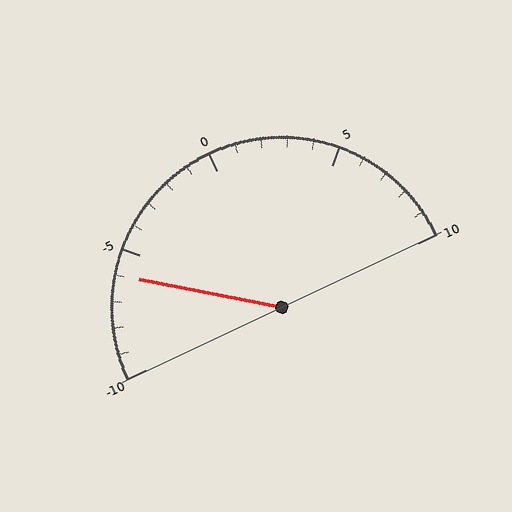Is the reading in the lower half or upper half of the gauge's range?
The reading is in the lower half of the range (-10 to 10).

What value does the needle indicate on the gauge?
The needle indicates approximately -6.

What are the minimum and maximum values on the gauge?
The gauge ranges from -10 to 10.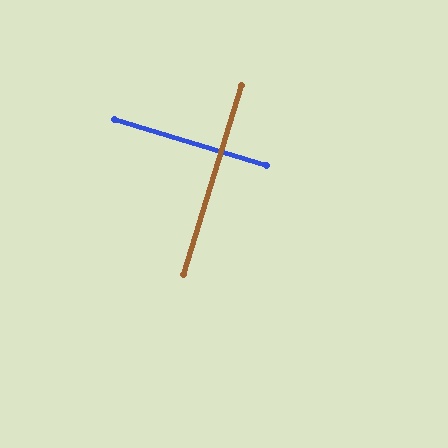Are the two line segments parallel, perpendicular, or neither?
Perpendicular — they meet at approximately 90°.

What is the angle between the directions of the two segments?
Approximately 90 degrees.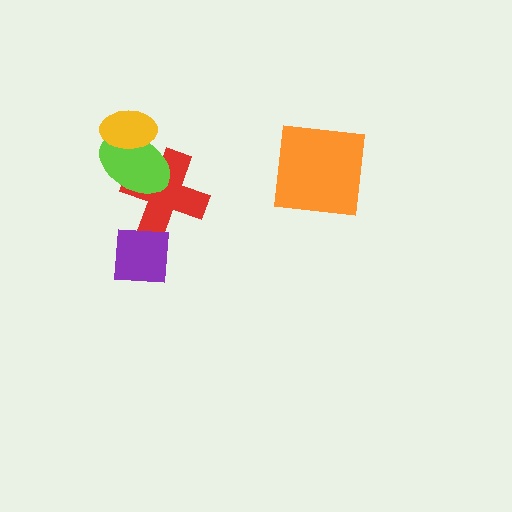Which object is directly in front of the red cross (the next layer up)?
The purple square is directly in front of the red cross.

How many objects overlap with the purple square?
1 object overlaps with the purple square.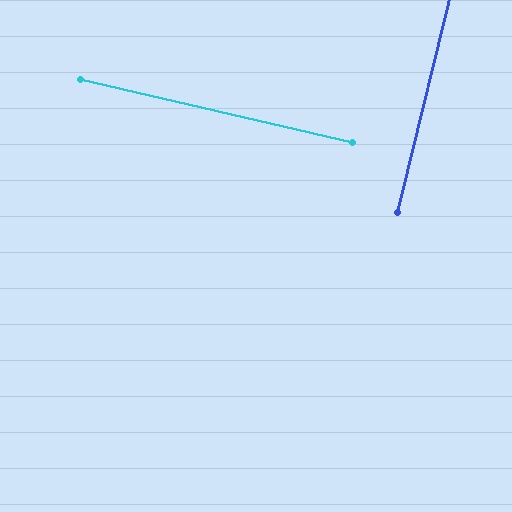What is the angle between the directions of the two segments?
Approximately 89 degrees.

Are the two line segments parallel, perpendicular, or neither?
Perpendicular — they meet at approximately 89°.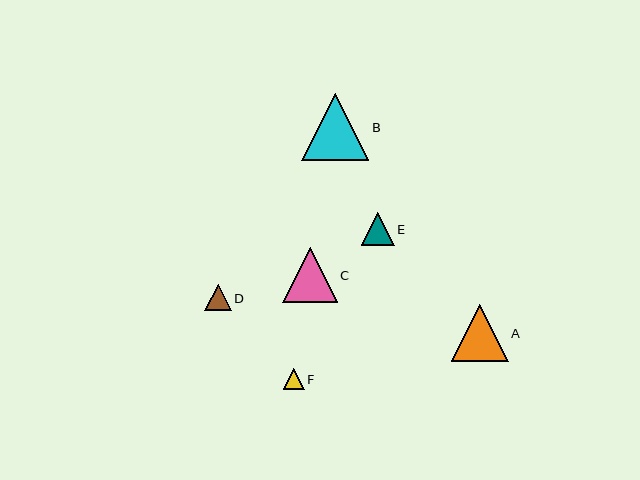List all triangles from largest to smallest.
From largest to smallest: B, A, C, E, D, F.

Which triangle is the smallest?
Triangle F is the smallest with a size of approximately 21 pixels.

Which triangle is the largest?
Triangle B is the largest with a size of approximately 67 pixels.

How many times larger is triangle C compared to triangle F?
Triangle C is approximately 2.6 times the size of triangle F.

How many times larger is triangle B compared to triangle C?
Triangle B is approximately 1.2 times the size of triangle C.